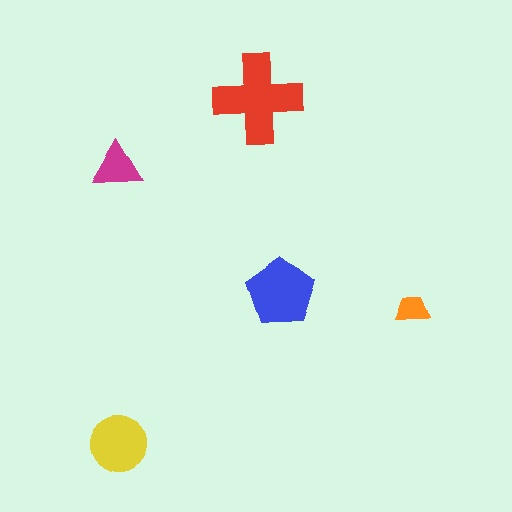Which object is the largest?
The red cross.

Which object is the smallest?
The orange trapezoid.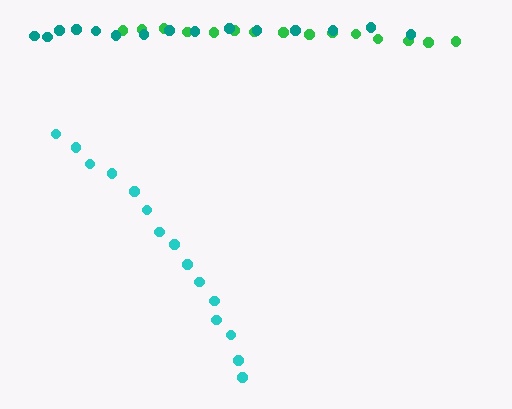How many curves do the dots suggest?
There are 3 distinct paths.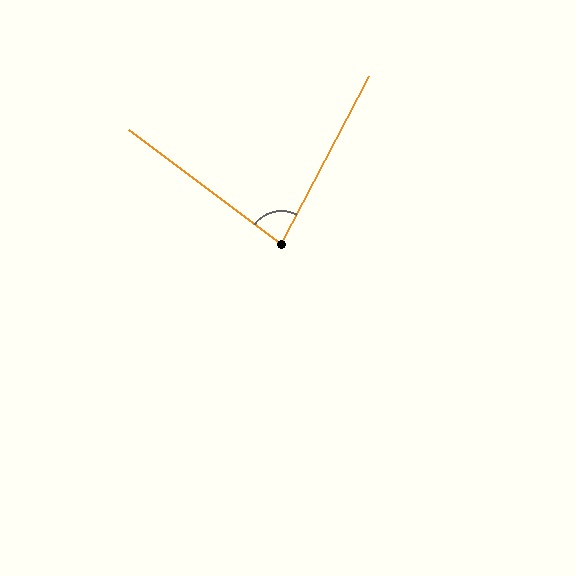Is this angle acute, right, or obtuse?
It is acute.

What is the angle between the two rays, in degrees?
Approximately 81 degrees.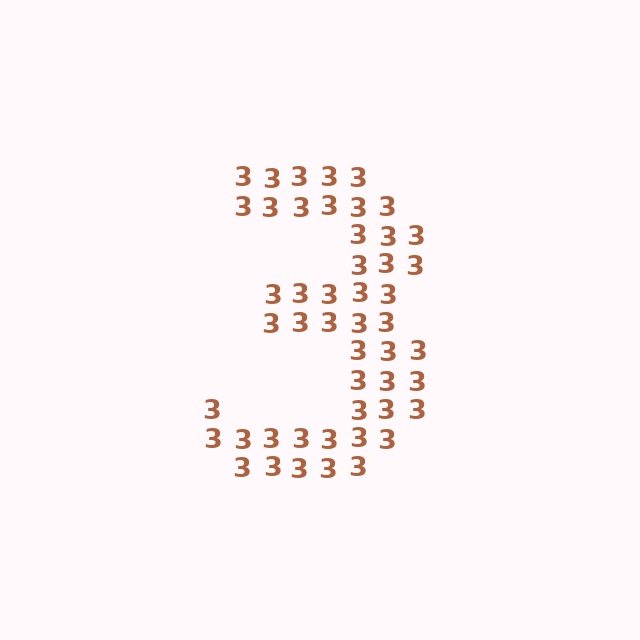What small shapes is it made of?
It is made of small digit 3's.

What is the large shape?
The large shape is the digit 3.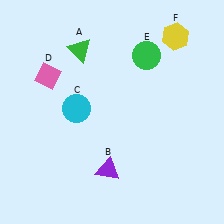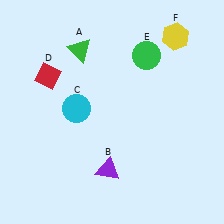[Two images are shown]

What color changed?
The diamond (D) changed from pink in Image 1 to red in Image 2.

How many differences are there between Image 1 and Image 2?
There is 1 difference between the two images.